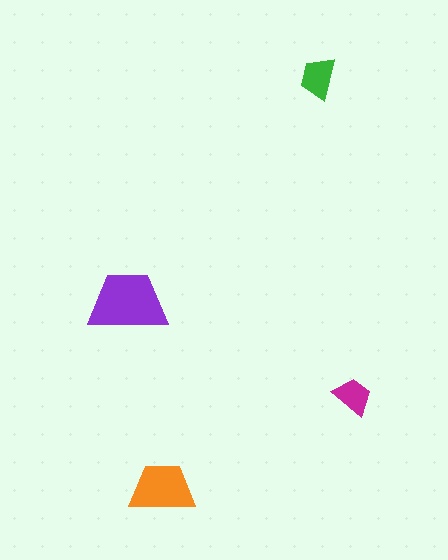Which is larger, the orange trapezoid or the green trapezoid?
The orange one.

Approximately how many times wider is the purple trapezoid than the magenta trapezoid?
About 2 times wider.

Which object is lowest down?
The orange trapezoid is bottommost.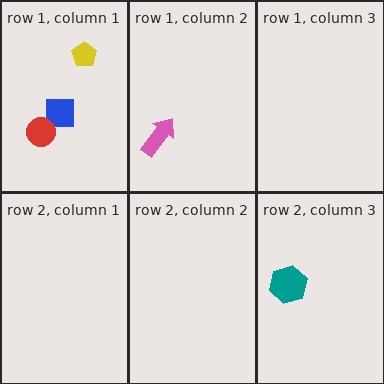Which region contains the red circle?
The row 1, column 1 region.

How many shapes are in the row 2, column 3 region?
1.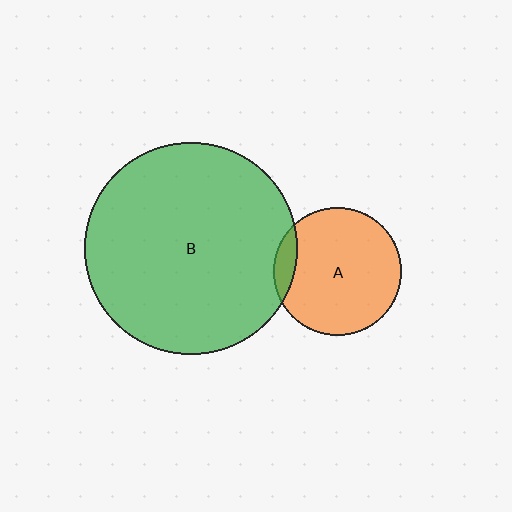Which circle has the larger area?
Circle B (green).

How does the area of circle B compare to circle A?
Approximately 2.8 times.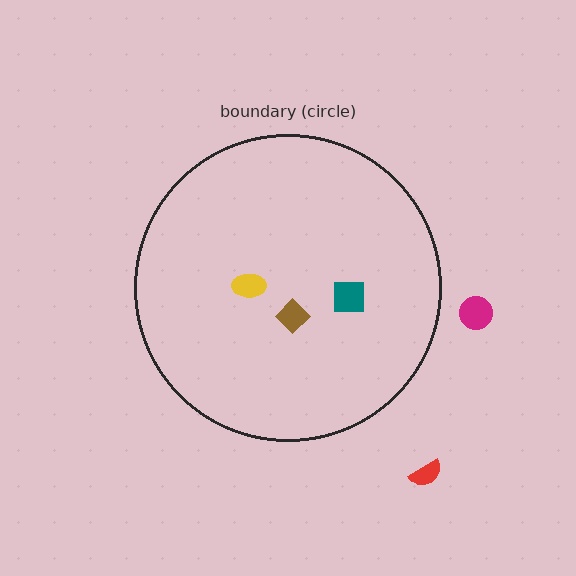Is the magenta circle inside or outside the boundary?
Outside.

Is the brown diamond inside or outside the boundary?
Inside.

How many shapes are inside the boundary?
3 inside, 2 outside.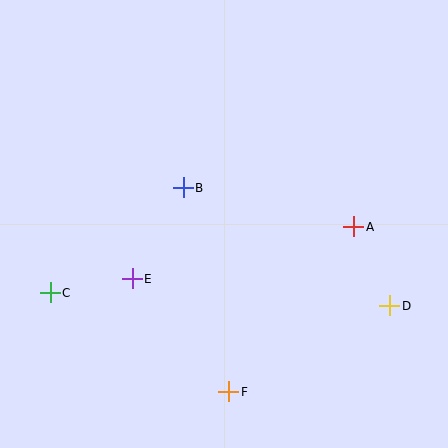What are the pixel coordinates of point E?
Point E is at (132, 279).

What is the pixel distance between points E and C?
The distance between E and C is 83 pixels.